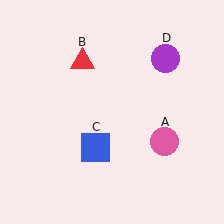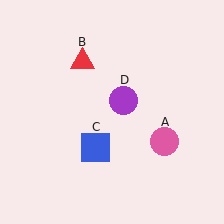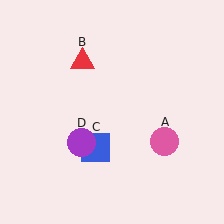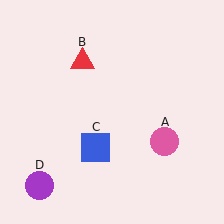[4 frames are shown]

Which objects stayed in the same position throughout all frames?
Pink circle (object A) and red triangle (object B) and blue square (object C) remained stationary.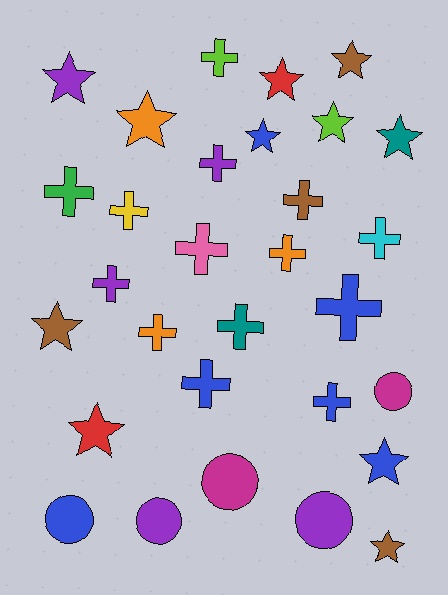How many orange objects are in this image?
There are 3 orange objects.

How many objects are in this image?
There are 30 objects.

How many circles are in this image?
There are 5 circles.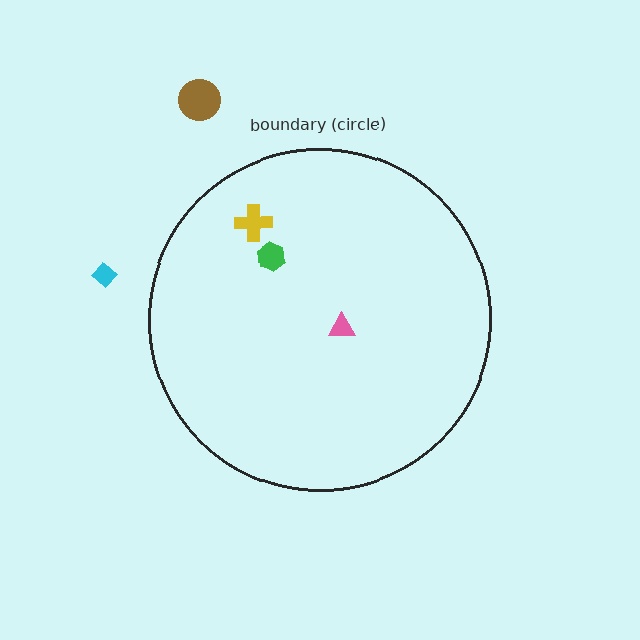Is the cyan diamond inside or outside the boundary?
Outside.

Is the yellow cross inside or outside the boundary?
Inside.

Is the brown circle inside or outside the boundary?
Outside.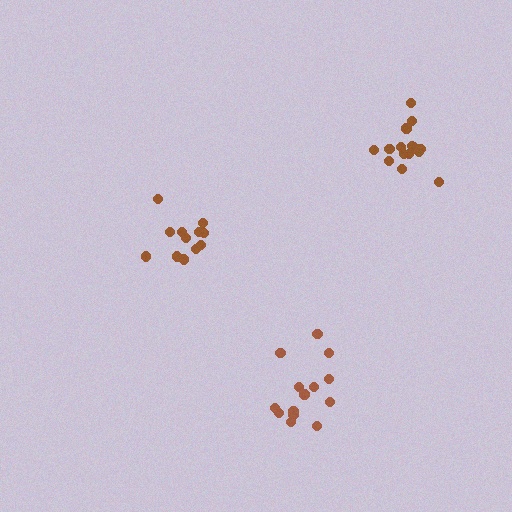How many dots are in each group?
Group 1: 15 dots, Group 2: 12 dots, Group 3: 14 dots (41 total).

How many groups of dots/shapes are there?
There are 3 groups.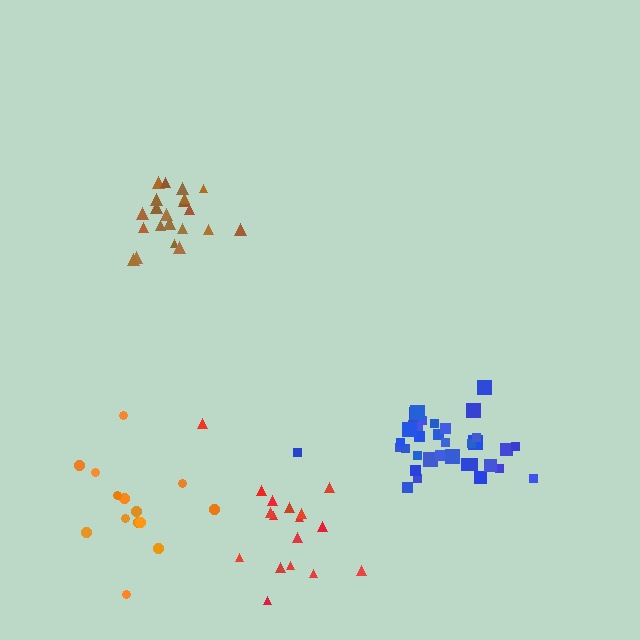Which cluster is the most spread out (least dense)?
Red.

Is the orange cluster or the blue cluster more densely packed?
Blue.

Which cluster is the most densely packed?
Brown.